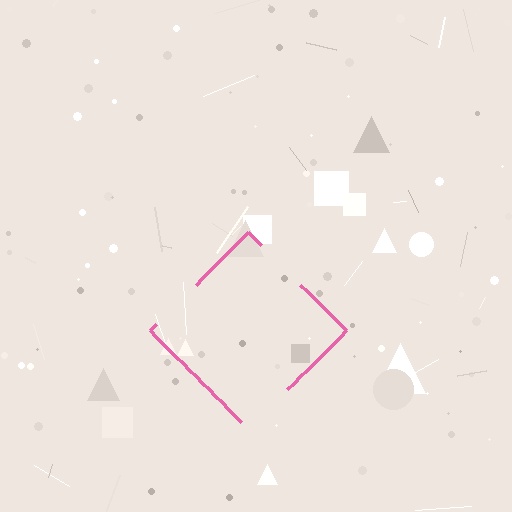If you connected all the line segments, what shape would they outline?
They would outline a diamond.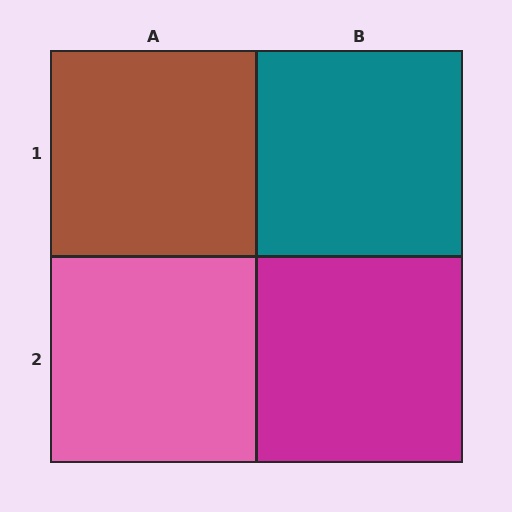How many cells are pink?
1 cell is pink.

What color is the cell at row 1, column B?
Teal.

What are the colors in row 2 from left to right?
Pink, magenta.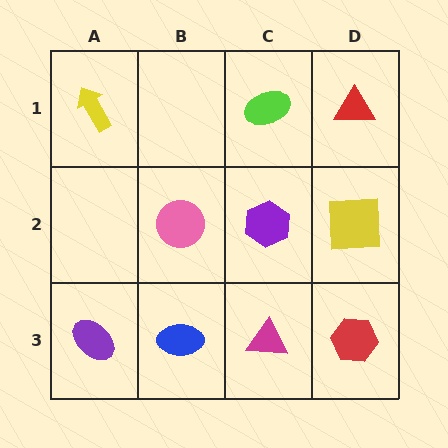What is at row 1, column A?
A yellow arrow.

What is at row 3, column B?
A blue ellipse.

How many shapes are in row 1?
3 shapes.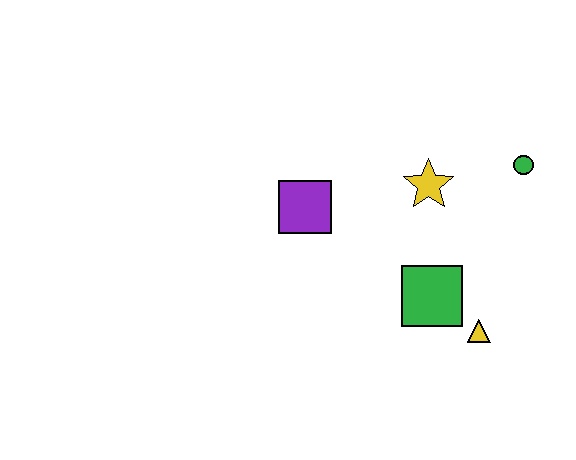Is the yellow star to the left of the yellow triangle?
Yes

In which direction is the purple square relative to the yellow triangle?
The purple square is to the left of the yellow triangle.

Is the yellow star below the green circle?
Yes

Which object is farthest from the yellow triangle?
The purple square is farthest from the yellow triangle.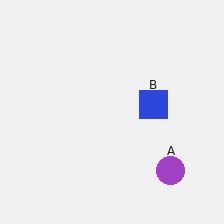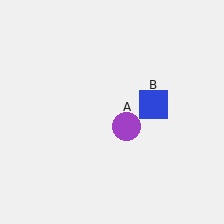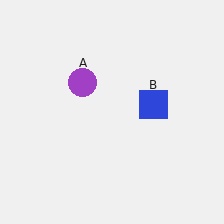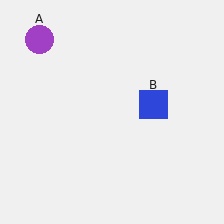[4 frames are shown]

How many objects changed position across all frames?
1 object changed position: purple circle (object A).